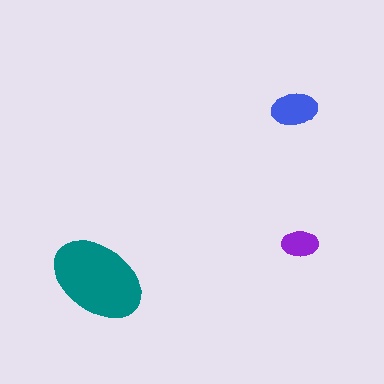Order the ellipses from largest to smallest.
the teal one, the blue one, the purple one.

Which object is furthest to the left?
The teal ellipse is leftmost.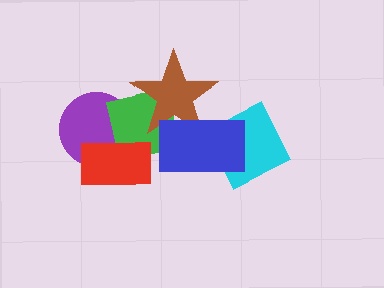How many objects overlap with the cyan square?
1 object overlaps with the cyan square.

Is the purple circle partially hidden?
Yes, it is partially covered by another shape.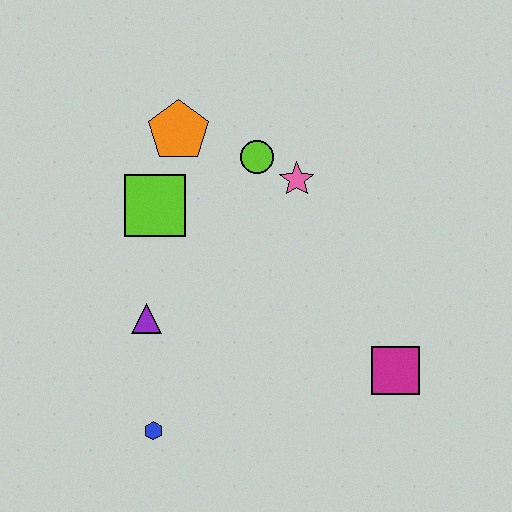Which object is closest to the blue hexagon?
The purple triangle is closest to the blue hexagon.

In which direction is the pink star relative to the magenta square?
The pink star is above the magenta square.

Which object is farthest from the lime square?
The magenta square is farthest from the lime square.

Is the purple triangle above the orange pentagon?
No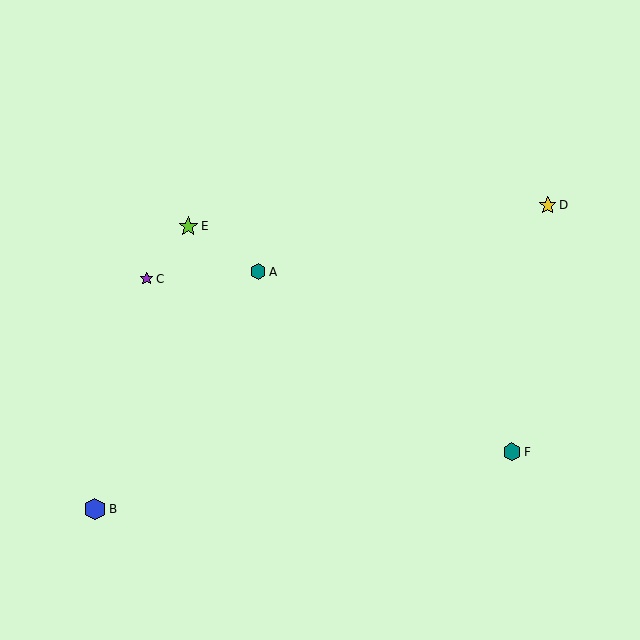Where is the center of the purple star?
The center of the purple star is at (146, 279).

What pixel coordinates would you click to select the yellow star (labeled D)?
Click at (548, 205) to select the yellow star D.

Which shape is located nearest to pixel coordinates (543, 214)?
The yellow star (labeled D) at (548, 205) is nearest to that location.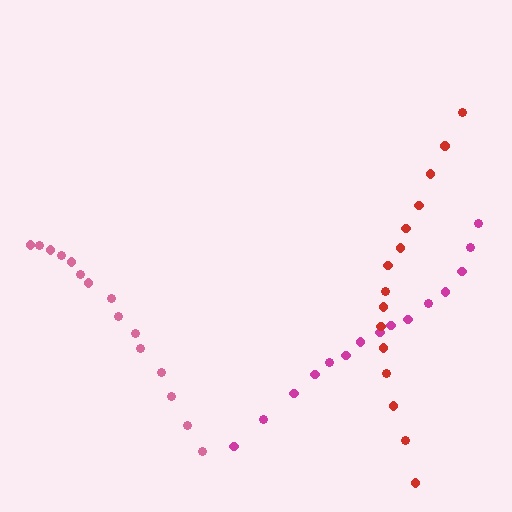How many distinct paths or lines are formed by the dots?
There are 3 distinct paths.